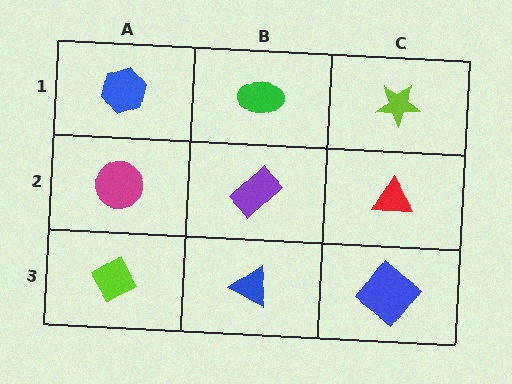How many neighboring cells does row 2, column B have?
4.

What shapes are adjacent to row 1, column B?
A purple rectangle (row 2, column B), a blue hexagon (row 1, column A), a lime star (row 1, column C).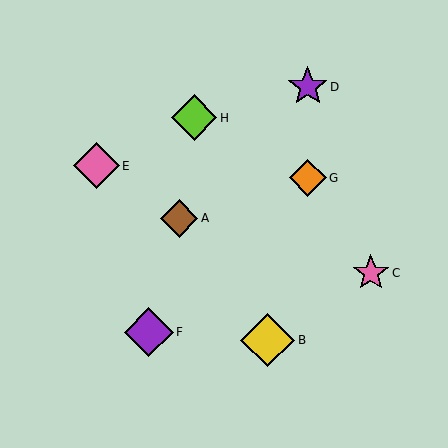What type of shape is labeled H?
Shape H is a lime diamond.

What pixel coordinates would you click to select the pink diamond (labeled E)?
Click at (96, 166) to select the pink diamond E.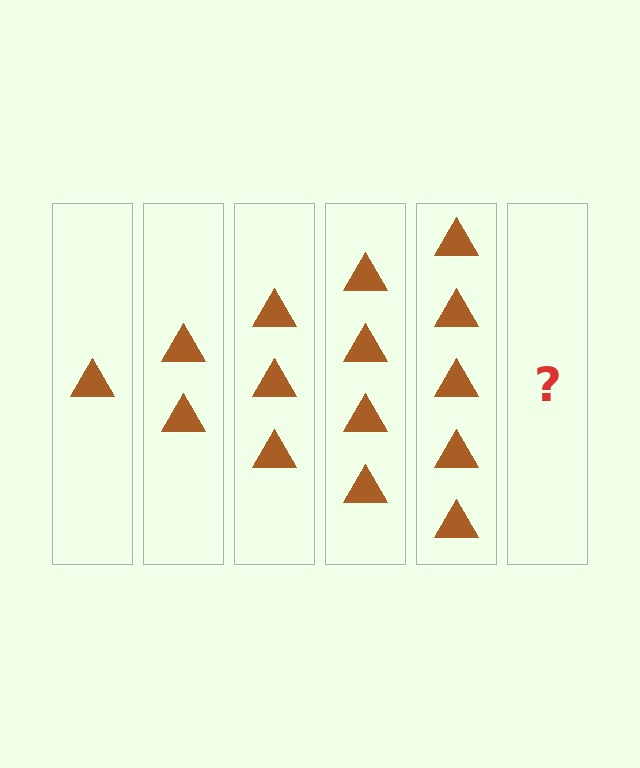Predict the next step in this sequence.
The next step is 6 triangles.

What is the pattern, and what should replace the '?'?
The pattern is that each step adds one more triangle. The '?' should be 6 triangles.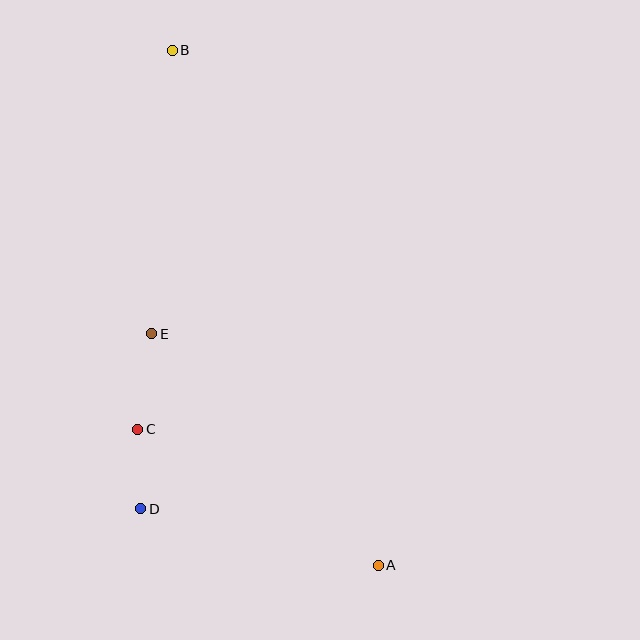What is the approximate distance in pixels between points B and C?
The distance between B and C is approximately 380 pixels.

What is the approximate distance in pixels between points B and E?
The distance between B and E is approximately 284 pixels.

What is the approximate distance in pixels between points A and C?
The distance between A and C is approximately 276 pixels.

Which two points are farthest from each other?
Points A and B are farthest from each other.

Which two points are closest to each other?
Points C and D are closest to each other.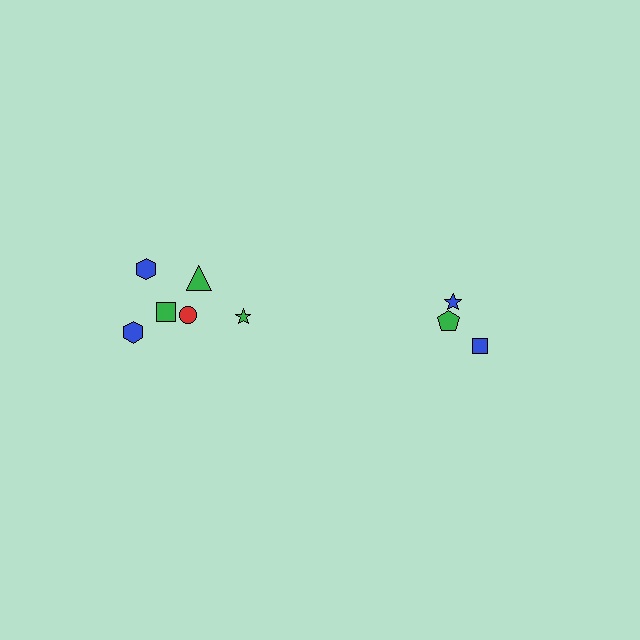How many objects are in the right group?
There are 3 objects.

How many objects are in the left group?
There are 6 objects.